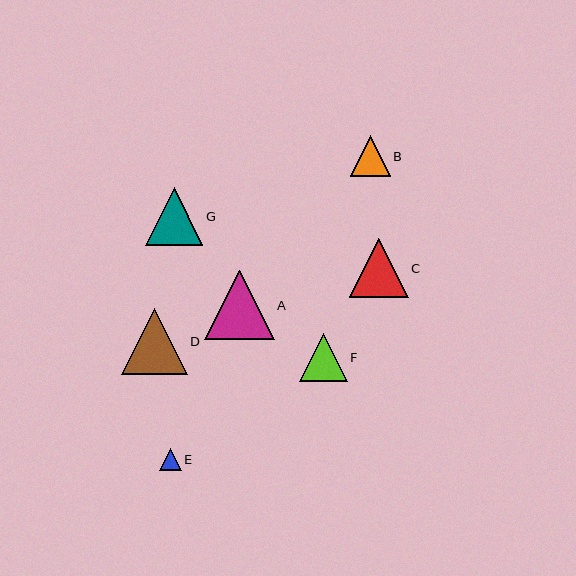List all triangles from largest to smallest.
From largest to smallest: A, D, C, G, F, B, E.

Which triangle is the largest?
Triangle A is the largest with a size of approximately 70 pixels.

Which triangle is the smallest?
Triangle E is the smallest with a size of approximately 22 pixels.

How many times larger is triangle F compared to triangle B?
Triangle F is approximately 1.2 times the size of triangle B.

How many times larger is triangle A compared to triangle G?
Triangle A is approximately 1.2 times the size of triangle G.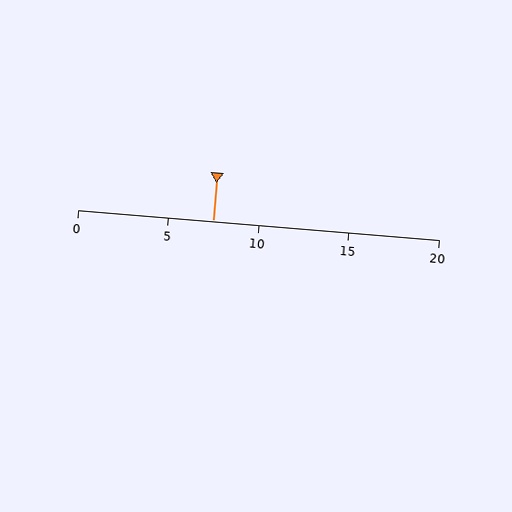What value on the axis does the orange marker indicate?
The marker indicates approximately 7.5.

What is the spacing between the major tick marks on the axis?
The major ticks are spaced 5 apart.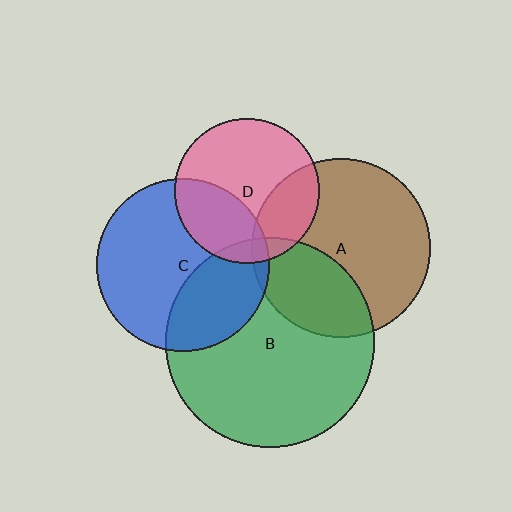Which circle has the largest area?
Circle B (green).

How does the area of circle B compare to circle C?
Approximately 1.5 times.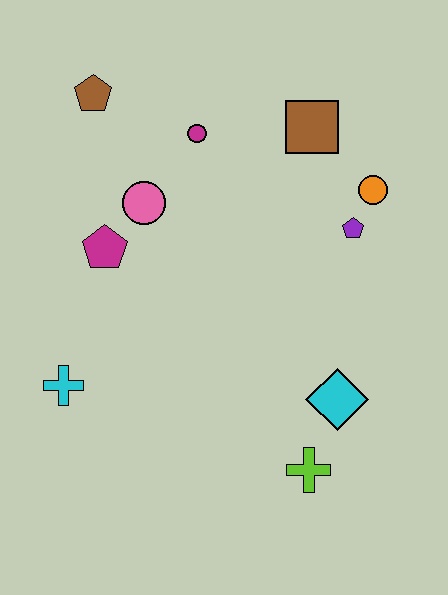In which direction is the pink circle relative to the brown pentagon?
The pink circle is below the brown pentagon.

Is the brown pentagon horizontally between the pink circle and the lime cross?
No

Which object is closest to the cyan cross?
The magenta pentagon is closest to the cyan cross.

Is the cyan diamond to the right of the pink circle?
Yes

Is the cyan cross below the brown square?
Yes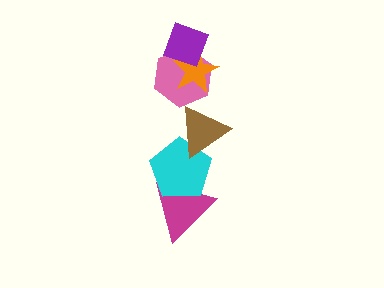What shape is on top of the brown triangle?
The pink hexagon is on top of the brown triangle.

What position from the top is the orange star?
The orange star is 2nd from the top.